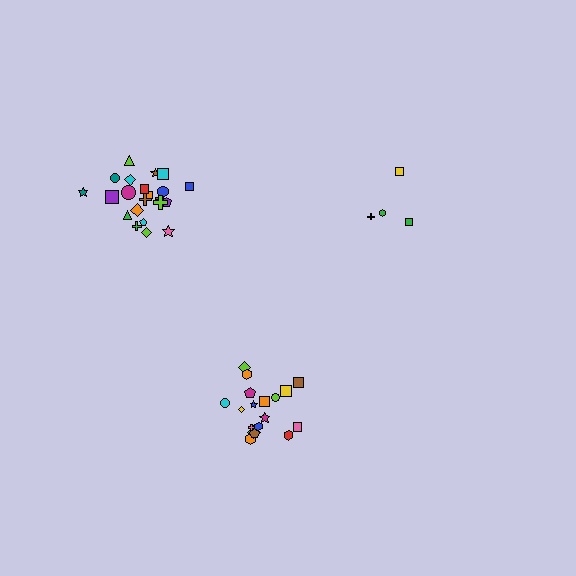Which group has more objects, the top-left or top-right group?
The top-left group.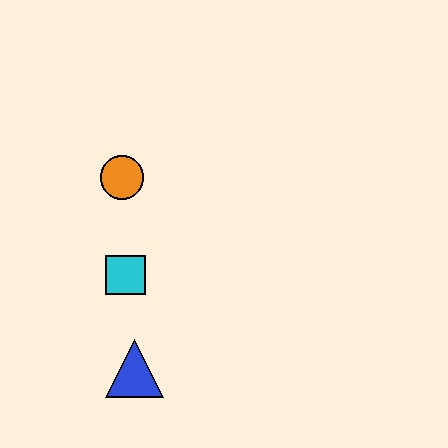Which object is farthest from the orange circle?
The blue triangle is farthest from the orange circle.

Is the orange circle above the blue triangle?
Yes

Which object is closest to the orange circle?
The cyan square is closest to the orange circle.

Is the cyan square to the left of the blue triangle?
Yes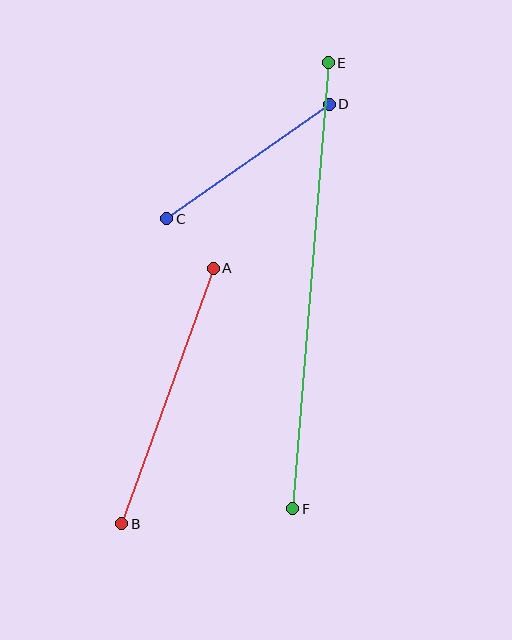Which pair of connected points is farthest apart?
Points E and F are farthest apart.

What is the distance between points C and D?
The distance is approximately 199 pixels.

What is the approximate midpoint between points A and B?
The midpoint is at approximately (167, 396) pixels.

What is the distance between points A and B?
The distance is approximately 271 pixels.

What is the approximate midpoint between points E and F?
The midpoint is at approximately (311, 286) pixels.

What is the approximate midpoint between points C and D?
The midpoint is at approximately (248, 161) pixels.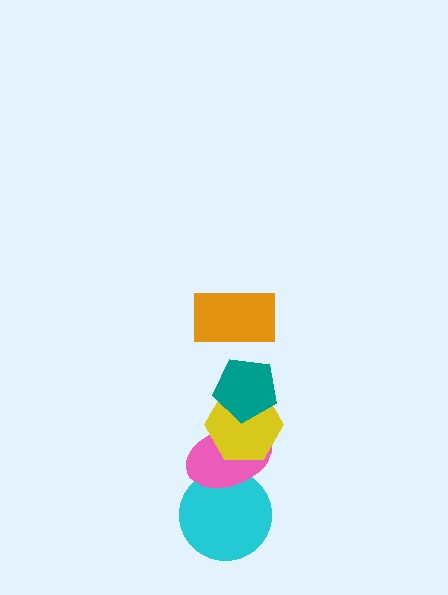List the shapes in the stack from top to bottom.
From top to bottom: the orange rectangle, the teal pentagon, the yellow hexagon, the pink ellipse, the cyan circle.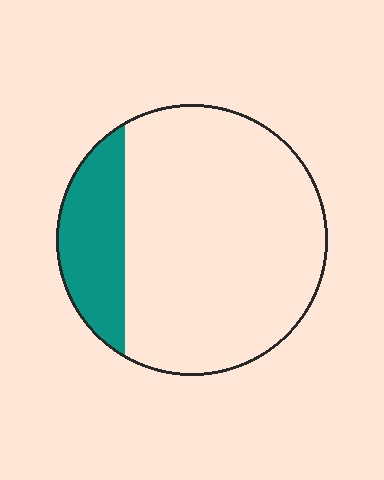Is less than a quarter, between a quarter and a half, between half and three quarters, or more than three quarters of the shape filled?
Less than a quarter.